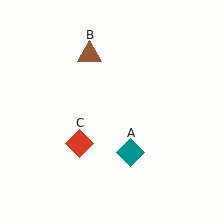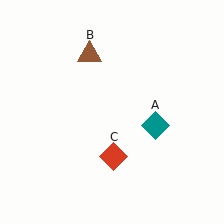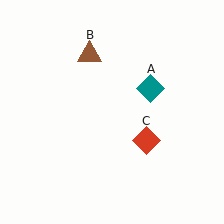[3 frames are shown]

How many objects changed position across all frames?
2 objects changed position: teal diamond (object A), red diamond (object C).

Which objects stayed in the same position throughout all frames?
Brown triangle (object B) remained stationary.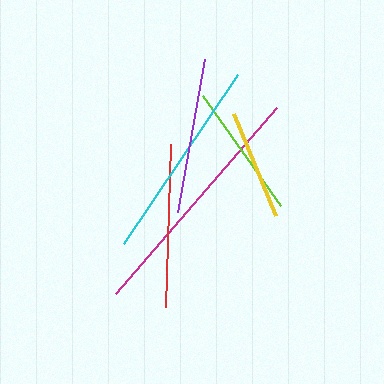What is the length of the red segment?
The red segment is approximately 162 pixels long.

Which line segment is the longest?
The magenta line is the longest at approximately 246 pixels.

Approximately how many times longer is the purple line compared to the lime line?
The purple line is approximately 1.2 times the length of the lime line.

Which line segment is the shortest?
The yellow line is the shortest at approximately 111 pixels.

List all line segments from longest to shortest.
From longest to shortest: magenta, cyan, red, purple, lime, yellow.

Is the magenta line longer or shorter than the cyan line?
The magenta line is longer than the cyan line.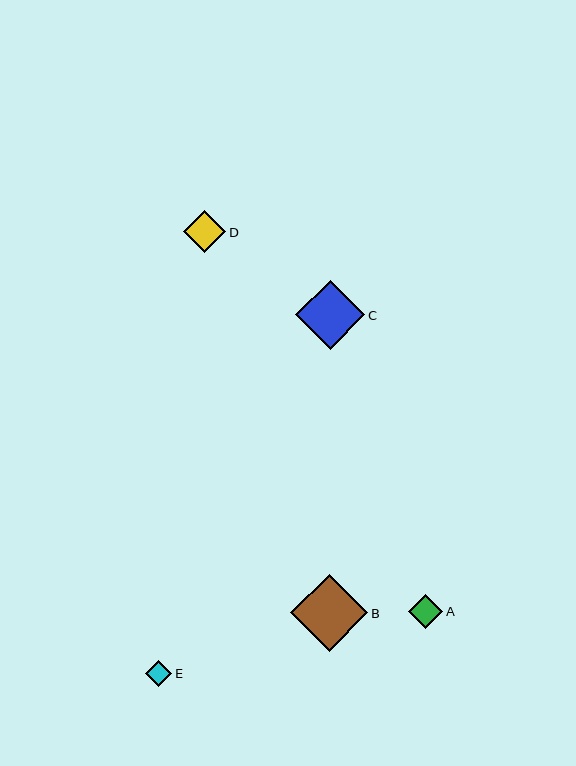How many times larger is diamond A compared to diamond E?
Diamond A is approximately 1.3 times the size of diamond E.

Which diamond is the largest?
Diamond B is the largest with a size of approximately 77 pixels.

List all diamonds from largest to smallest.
From largest to smallest: B, C, D, A, E.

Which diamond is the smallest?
Diamond E is the smallest with a size of approximately 26 pixels.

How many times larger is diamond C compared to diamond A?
Diamond C is approximately 2.1 times the size of diamond A.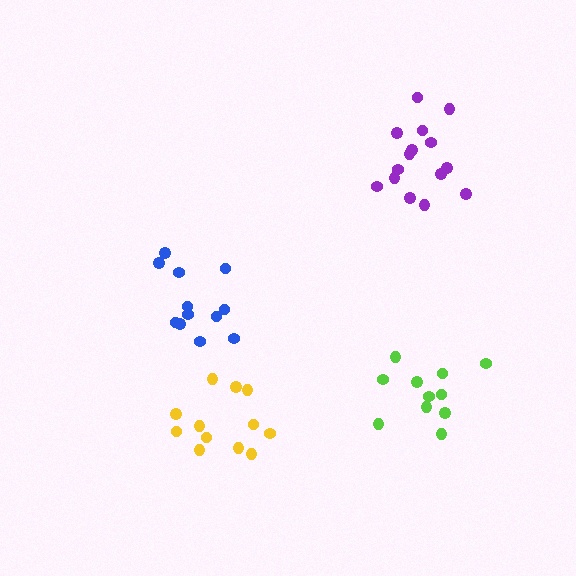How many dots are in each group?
Group 1: 11 dots, Group 2: 12 dots, Group 3: 12 dots, Group 4: 15 dots (50 total).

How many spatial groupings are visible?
There are 4 spatial groupings.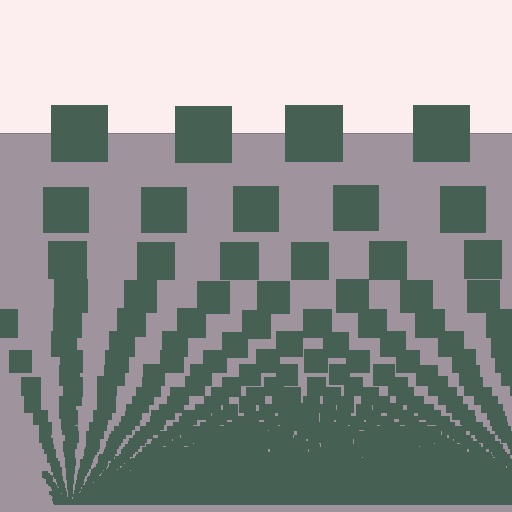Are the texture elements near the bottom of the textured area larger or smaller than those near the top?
Smaller. The gradient is inverted — elements near the bottom are smaller and denser.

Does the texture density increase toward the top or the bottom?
Density increases toward the bottom.